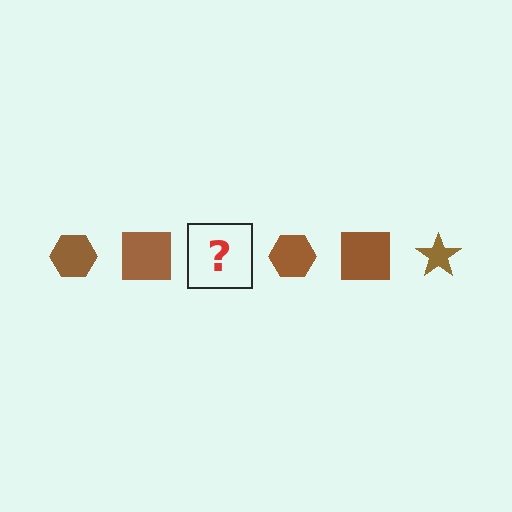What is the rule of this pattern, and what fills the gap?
The rule is that the pattern cycles through hexagon, square, star shapes in brown. The gap should be filled with a brown star.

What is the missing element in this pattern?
The missing element is a brown star.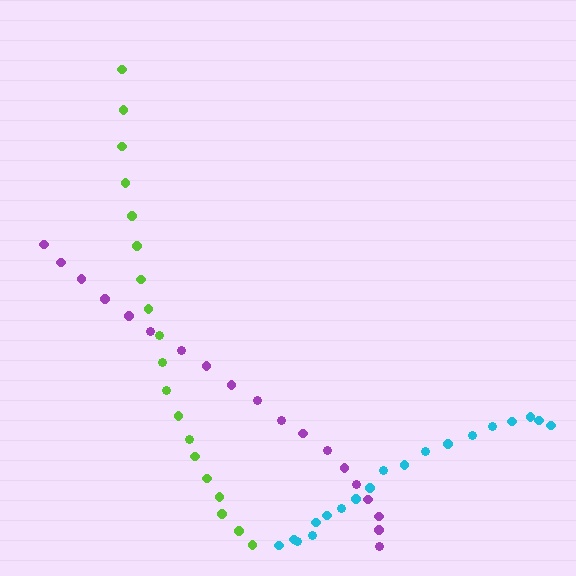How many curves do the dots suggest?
There are 3 distinct paths.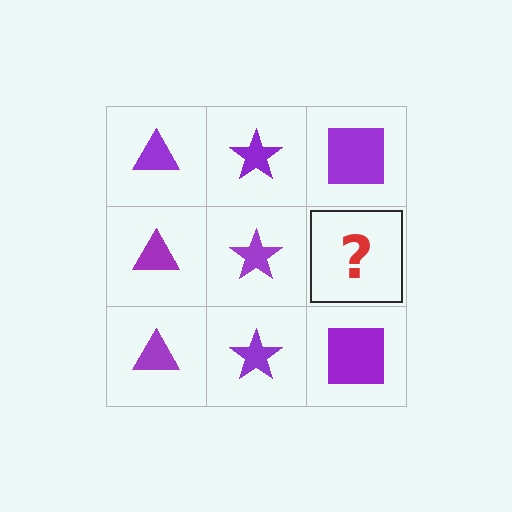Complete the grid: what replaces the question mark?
The question mark should be replaced with a purple square.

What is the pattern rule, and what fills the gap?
The rule is that each column has a consistent shape. The gap should be filled with a purple square.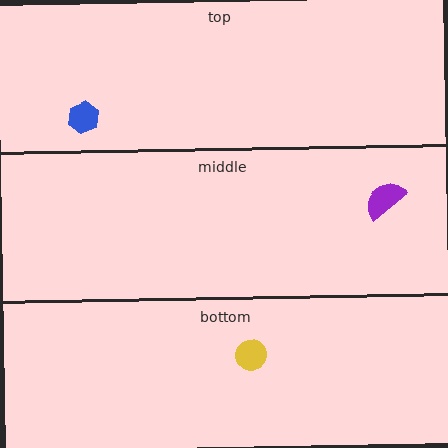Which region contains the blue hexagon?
The top region.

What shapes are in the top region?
The blue hexagon.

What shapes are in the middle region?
The purple semicircle.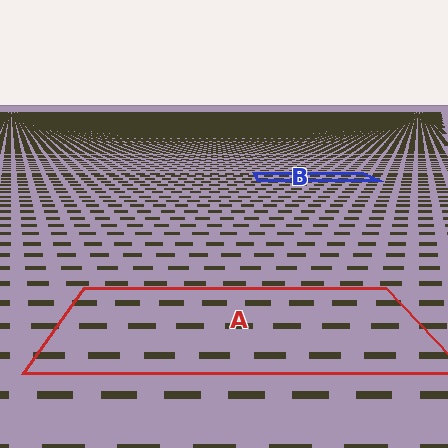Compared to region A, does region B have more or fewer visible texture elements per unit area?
Region B has more texture elements per unit area — they are packed more densely because it is farther away.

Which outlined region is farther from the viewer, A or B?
Region B is farther from the viewer — the texture elements inside it appear smaller and more densely packed.